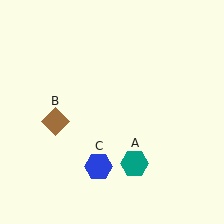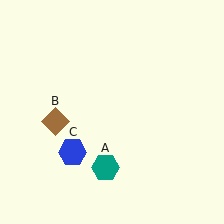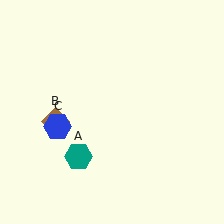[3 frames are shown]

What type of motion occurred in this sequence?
The teal hexagon (object A), blue hexagon (object C) rotated clockwise around the center of the scene.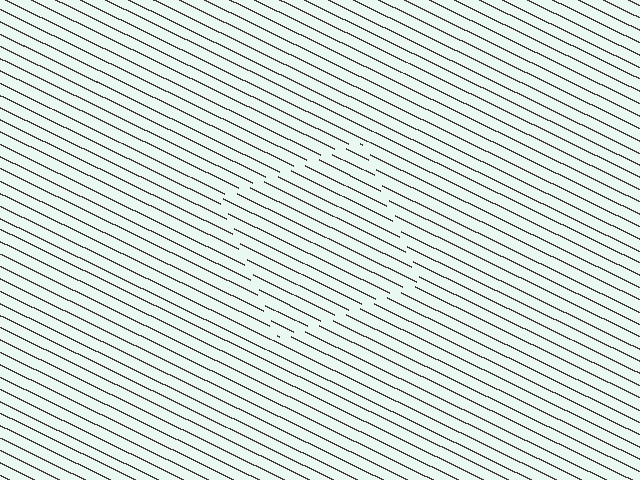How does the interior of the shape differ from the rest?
The interior of the shape contains the same grating, shifted by half a period — the contour is defined by the phase discontinuity where line-ends from the inner and outer gratings abut.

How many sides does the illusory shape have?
4 sides — the line-ends trace a square.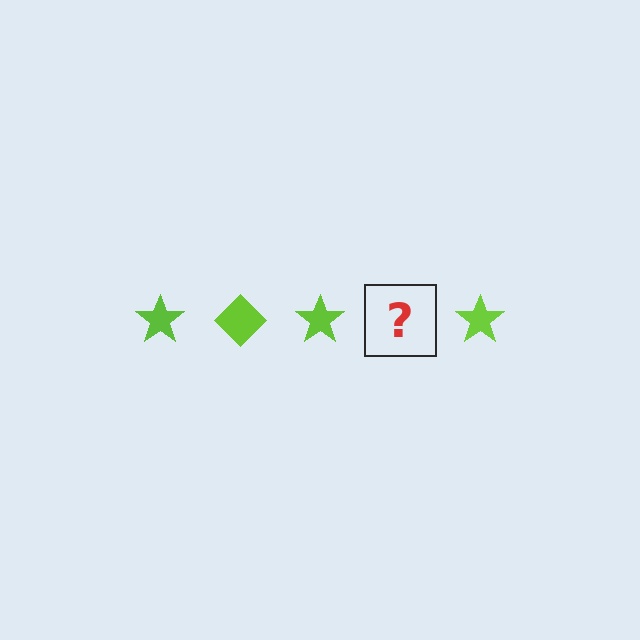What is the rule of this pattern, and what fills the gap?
The rule is that the pattern cycles through star, diamond shapes in lime. The gap should be filled with a lime diamond.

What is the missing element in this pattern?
The missing element is a lime diamond.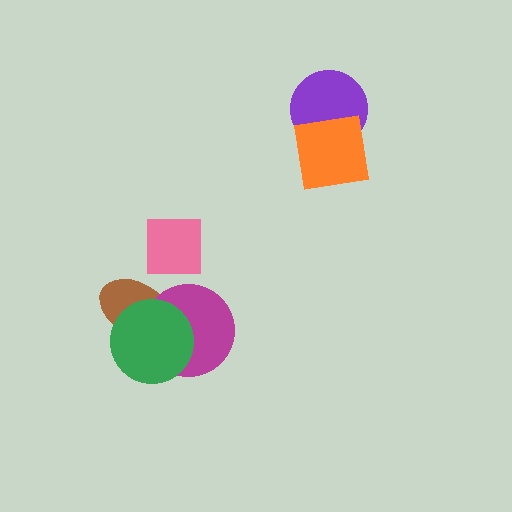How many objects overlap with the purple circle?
1 object overlaps with the purple circle.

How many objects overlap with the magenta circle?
2 objects overlap with the magenta circle.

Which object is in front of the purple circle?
The orange square is in front of the purple circle.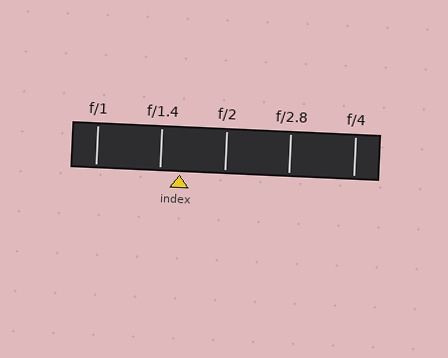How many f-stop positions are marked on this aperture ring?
There are 5 f-stop positions marked.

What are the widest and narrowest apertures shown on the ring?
The widest aperture shown is f/1 and the narrowest is f/4.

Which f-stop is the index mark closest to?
The index mark is closest to f/1.4.